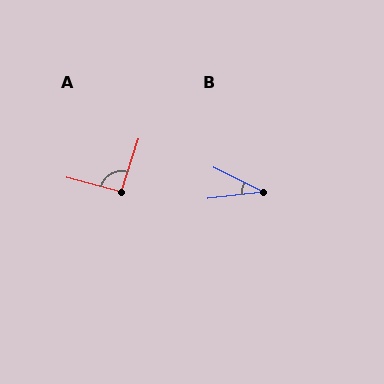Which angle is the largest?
A, at approximately 93 degrees.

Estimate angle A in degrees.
Approximately 93 degrees.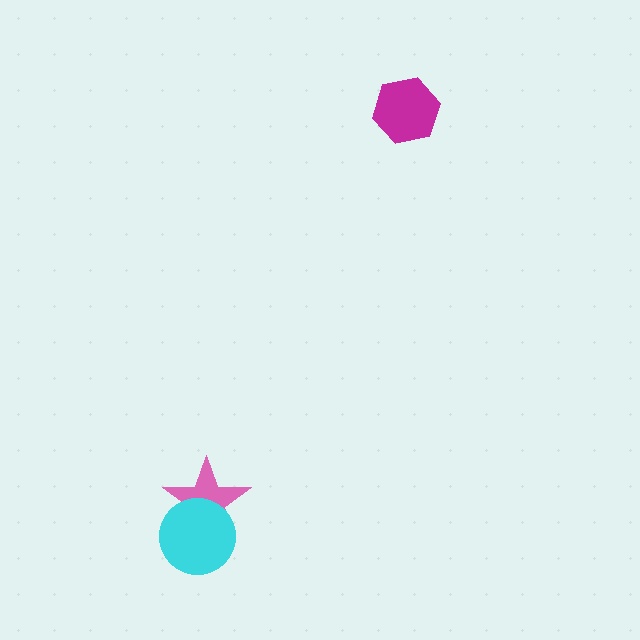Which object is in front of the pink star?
The cyan circle is in front of the pink star.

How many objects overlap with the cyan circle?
1 object overlaps with the cyan circle.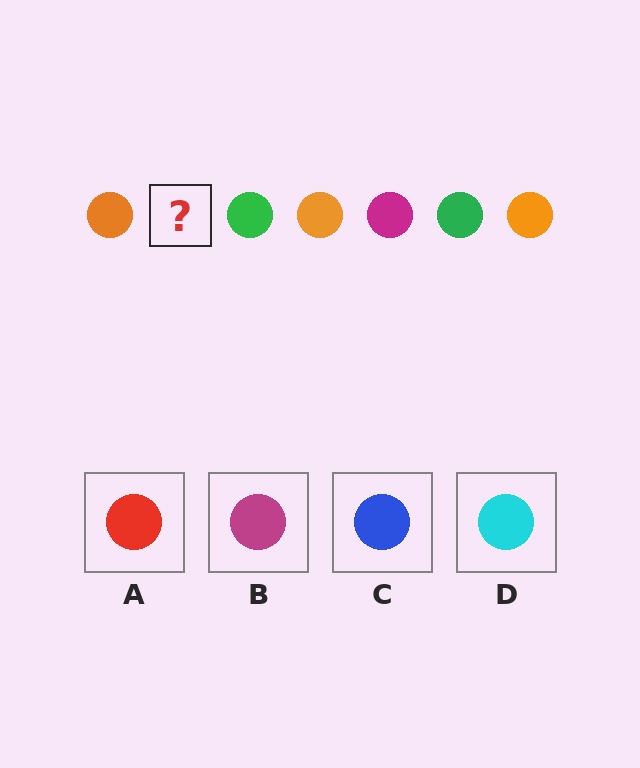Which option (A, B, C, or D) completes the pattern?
B.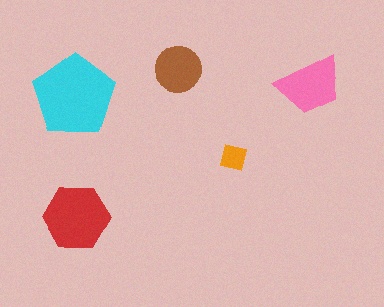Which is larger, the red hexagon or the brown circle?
The red hexagon.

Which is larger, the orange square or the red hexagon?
The red hexagon.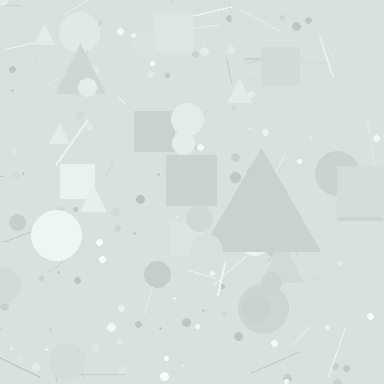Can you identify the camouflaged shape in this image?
The camouflaged shape is a triangle.